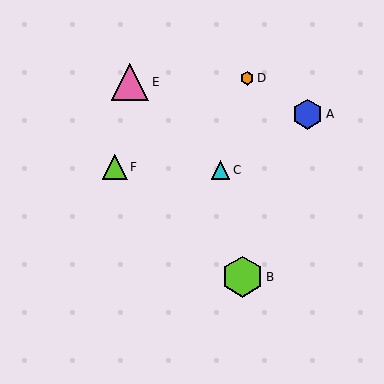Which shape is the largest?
The lime hexagon (labeled B) is the largest.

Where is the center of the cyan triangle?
The center of the cyan triangle is at (221, 170).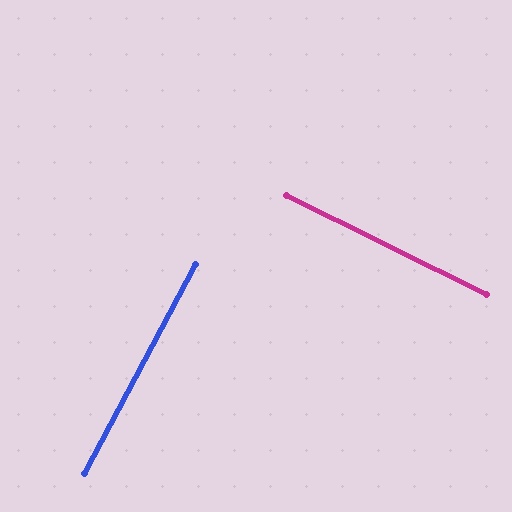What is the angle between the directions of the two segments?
Approximately 88 degrees.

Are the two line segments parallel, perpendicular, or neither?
Perpendicular — they meet at approximately 88°.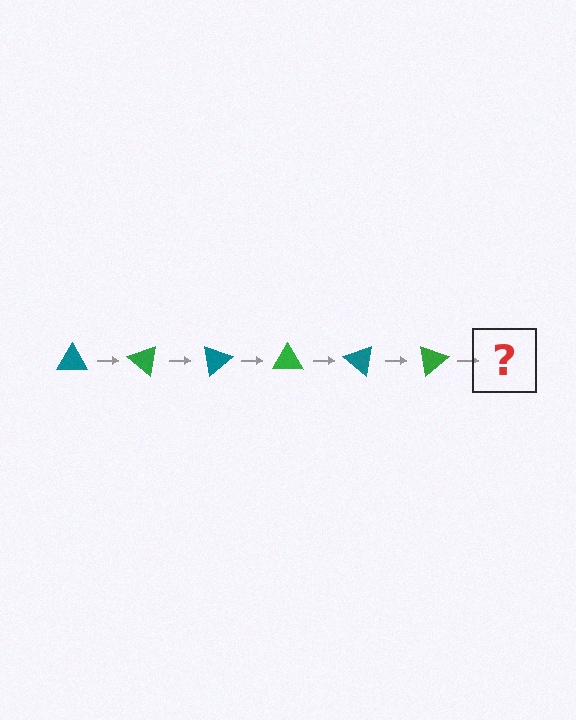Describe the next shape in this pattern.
It should be a teal triangle, rotated 240 degrees from the start.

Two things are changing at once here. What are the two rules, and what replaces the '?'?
The two rules are that it rotates 40 degrees each step and the color cycles through teal and green. The '?' should be a teal triangle, rotated 240 degrees from the start.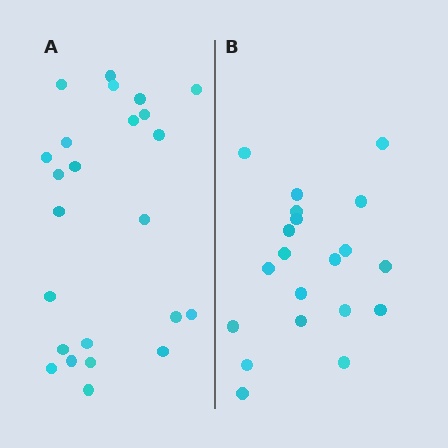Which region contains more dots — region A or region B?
Region A (the left region) has more dots.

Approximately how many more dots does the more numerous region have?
Region A has about 4 more dots than region B.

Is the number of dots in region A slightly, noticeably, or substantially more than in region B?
Region A has only slightly more — the two regions are fairly close. The ratio is roughly 1.2 to 1.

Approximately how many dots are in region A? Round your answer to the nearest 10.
About 20 dots. (The exact count is 24, which rounds to 20.)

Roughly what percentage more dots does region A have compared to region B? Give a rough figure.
About 20% more.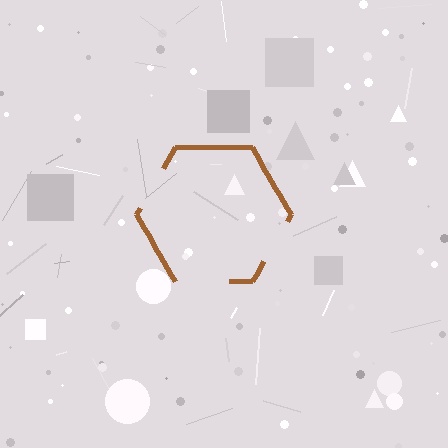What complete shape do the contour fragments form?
The contour fragments form a hexagon.